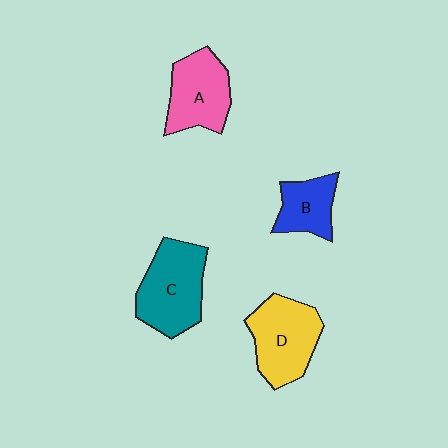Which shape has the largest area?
Shape C (teal).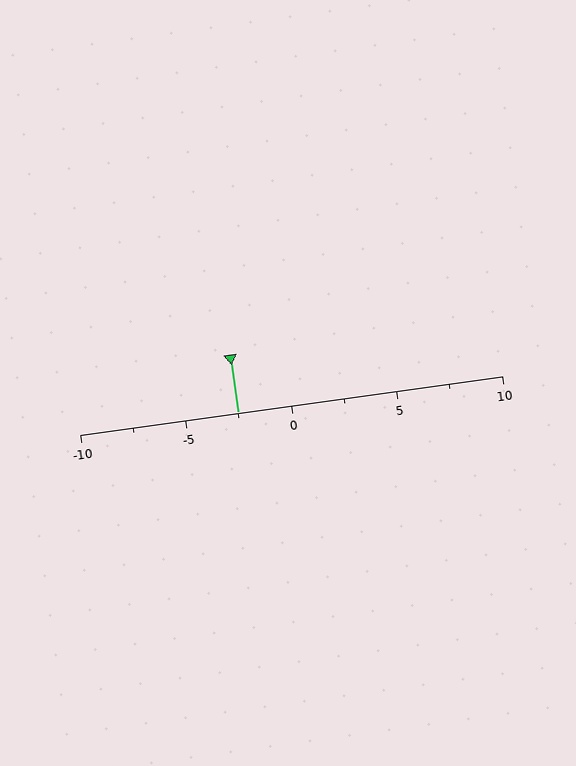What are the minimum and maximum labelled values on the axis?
The axis runs from -10 to 10.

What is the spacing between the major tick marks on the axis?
The major ticks are spaced 5 apart.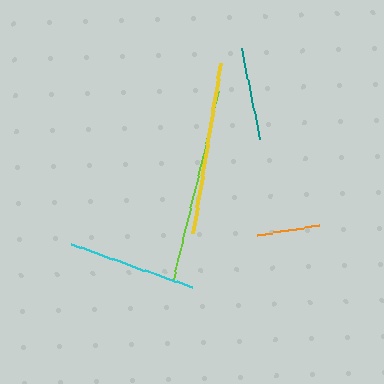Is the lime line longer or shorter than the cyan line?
The lime line is longer than the cyan line.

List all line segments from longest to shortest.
From longest to shortest: lime, yellow, cyan, teal, orange.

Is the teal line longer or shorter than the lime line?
The lime line is longer than the teal line.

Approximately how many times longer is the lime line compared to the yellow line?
The lime line is approximately 1.1 times the length of the yellow line.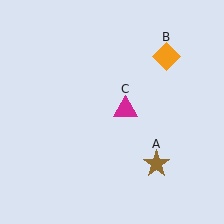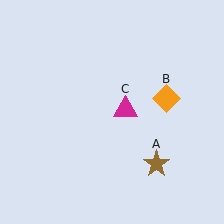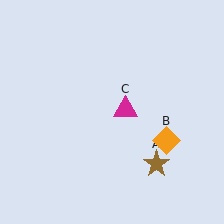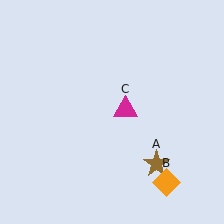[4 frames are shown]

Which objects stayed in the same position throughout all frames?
Brown star (object A) and magenta triangle (object C) remained stationary.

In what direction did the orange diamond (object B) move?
The orange diamond (object B) moved down.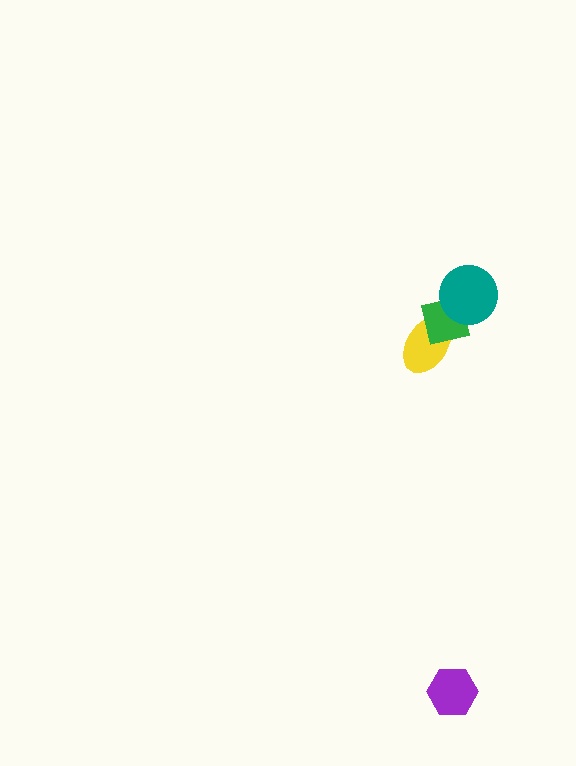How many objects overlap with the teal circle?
1 object overlaps with the teal circle.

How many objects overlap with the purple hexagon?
0 objects overlap with the purple hexagon.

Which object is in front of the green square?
The teal circle is in front of the green square.